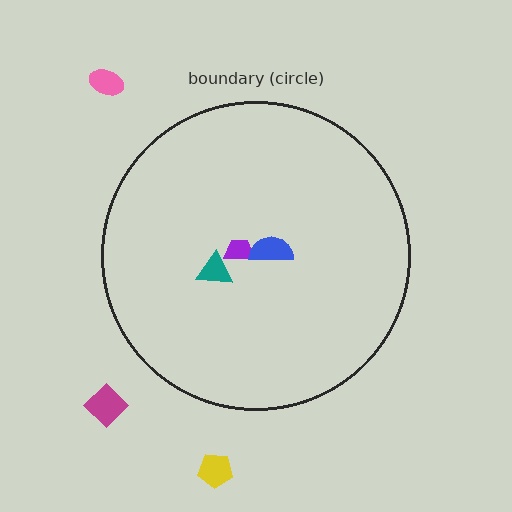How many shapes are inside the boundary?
3 inside, 3 outside.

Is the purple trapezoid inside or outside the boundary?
Inside.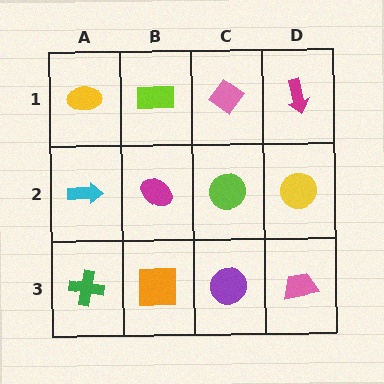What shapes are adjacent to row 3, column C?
A lime circle (row 2, column C), an orange square (row 3, column B), a pink trapezoid (row 3, column D).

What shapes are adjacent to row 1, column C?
A lime circle (row 2, column C), a lime rectangle (row 1, column B), a magenta arrow (row 1, column D).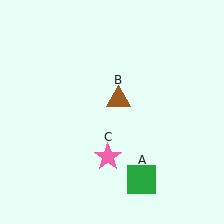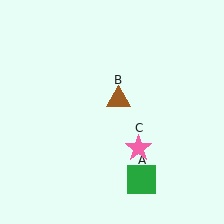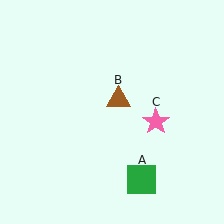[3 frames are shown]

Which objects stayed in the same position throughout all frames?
Green square (object A) and brown triangle (object B) remained stationary.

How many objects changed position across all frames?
1 object changed position: pink star (object C).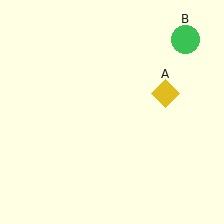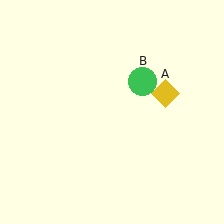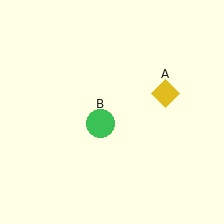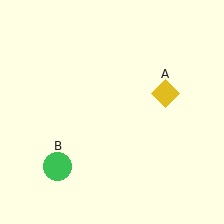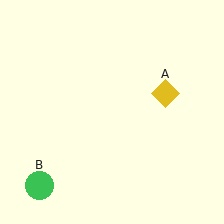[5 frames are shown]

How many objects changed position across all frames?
1 object changed position: green circle (object B).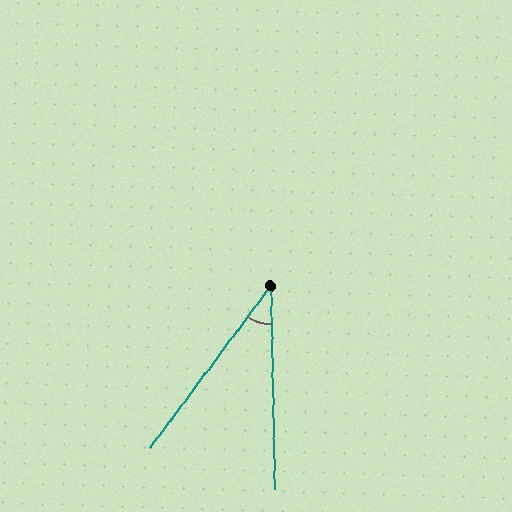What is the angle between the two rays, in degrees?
Approximately 38 degrees.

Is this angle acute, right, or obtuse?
It is acute.